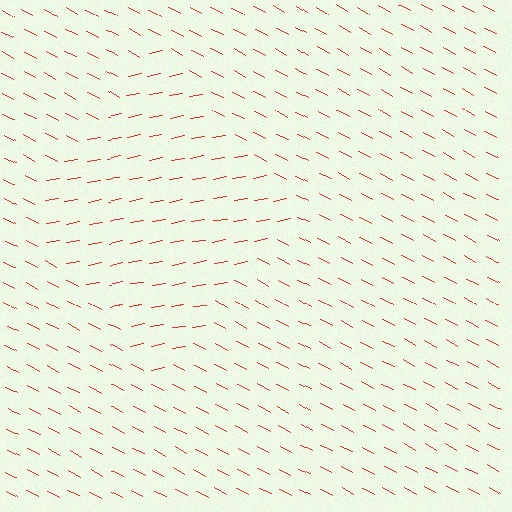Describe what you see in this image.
The image is filled with small red line segments. A diamond region in the image has lines oriented differently from the surrounding lines, creating a visible texture boundary.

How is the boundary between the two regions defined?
The boundary is defined purely by a change in line orientation (approximately 38 degrees difference). All lines are the same color and thickness.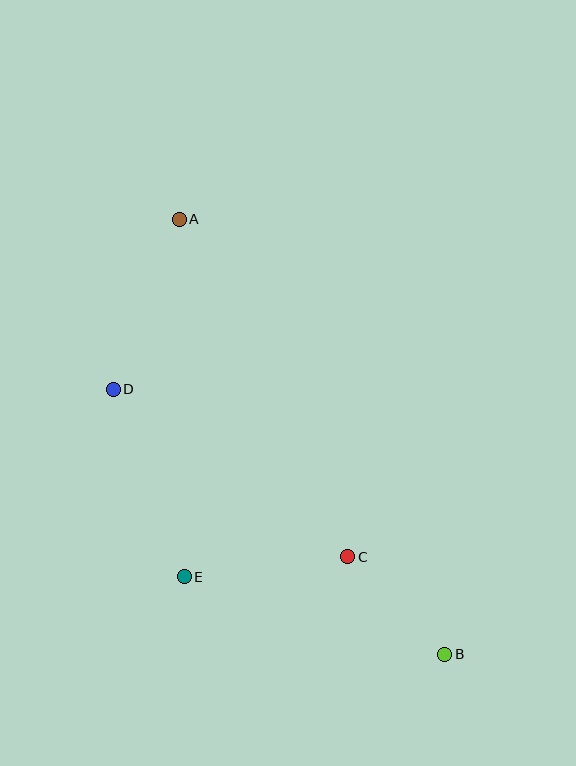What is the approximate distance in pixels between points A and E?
The distance between A and E is approximately 358 pixels.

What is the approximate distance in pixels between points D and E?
The distance between D and E is approximately 201 pixels.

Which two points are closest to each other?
Points B and C are closest to each other.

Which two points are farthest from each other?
Points A and B are farthest from each other.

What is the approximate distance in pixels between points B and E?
The distance between B and E is approximately 272 pixels.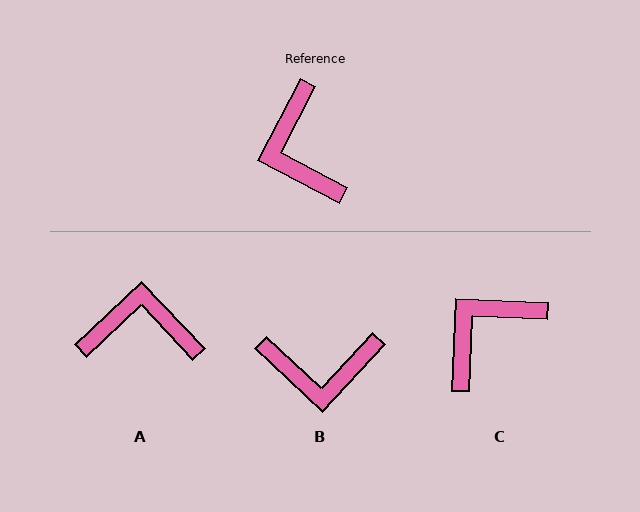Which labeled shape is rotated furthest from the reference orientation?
A, about 109 degrees away.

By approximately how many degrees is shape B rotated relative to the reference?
Approximately 75 degrees counter-clockwise.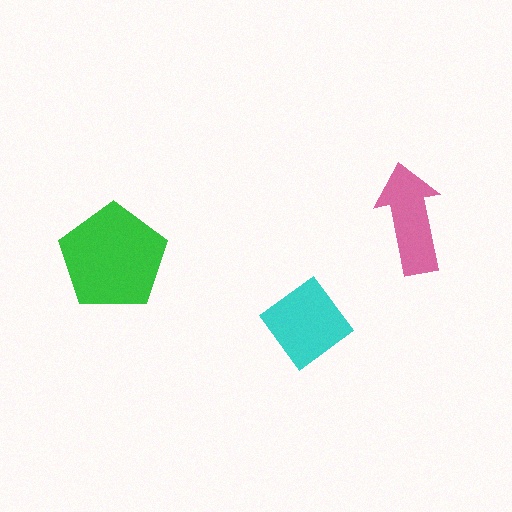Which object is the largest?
The green pentagon.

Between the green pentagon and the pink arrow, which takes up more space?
The green pentagon.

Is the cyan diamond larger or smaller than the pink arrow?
Larger.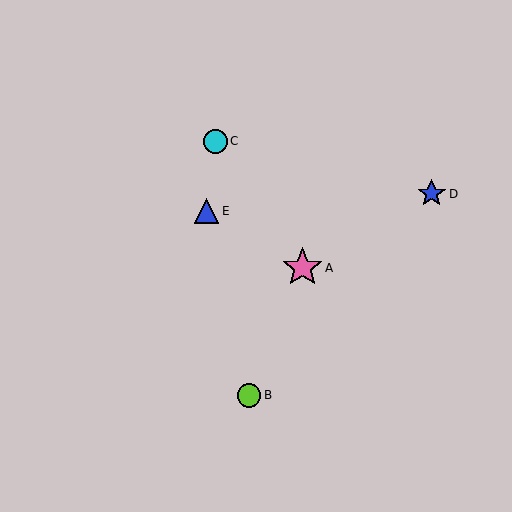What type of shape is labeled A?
Shape A is a pink star.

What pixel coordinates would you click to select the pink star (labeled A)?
Click at (302, 268) to select the pink star A.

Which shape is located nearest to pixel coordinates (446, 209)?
The blue star (labeled D) at (432, 194) is nearest to that location.